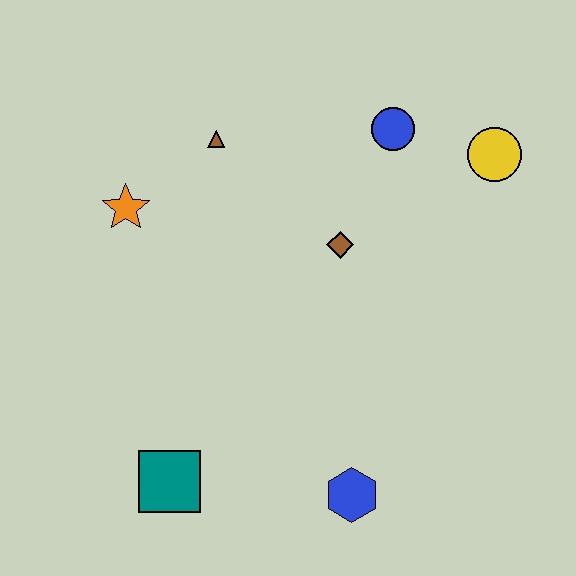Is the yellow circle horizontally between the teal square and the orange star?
No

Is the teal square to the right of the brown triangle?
No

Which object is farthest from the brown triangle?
The blue hexagon is farthest from the brown triangle.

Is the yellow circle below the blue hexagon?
No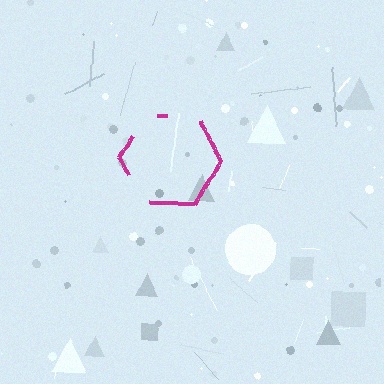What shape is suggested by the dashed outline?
The dashed outline suggests a hexagon.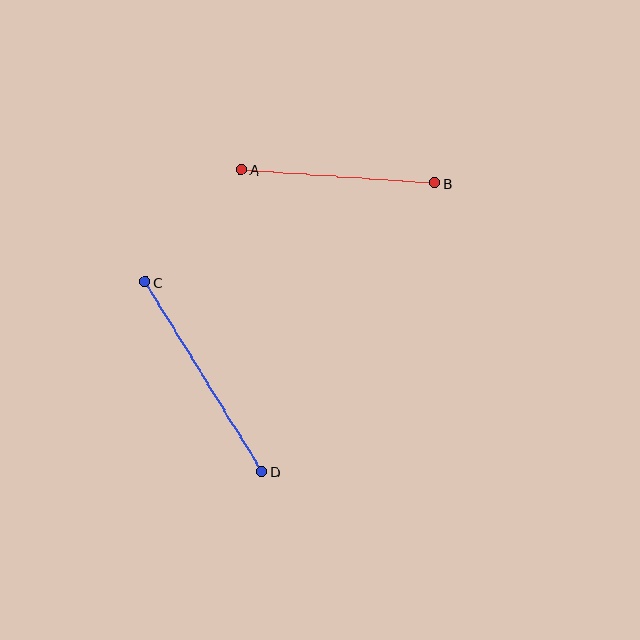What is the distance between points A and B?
The distance is approximately 194 pixels.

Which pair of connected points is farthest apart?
Points C and D are farthest apart.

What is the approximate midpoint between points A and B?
The midpoint is at approximately (338, 176) pixels.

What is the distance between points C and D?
The distance is approximately 223 pixels.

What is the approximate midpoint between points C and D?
The midpoint is at approximately (204, 377) pixels.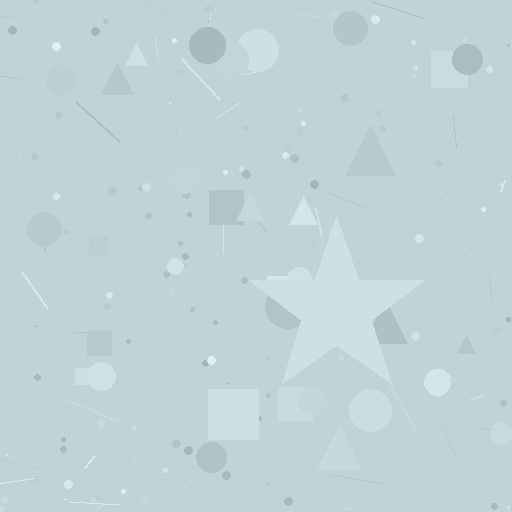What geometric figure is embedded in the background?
A star is embedded in the background.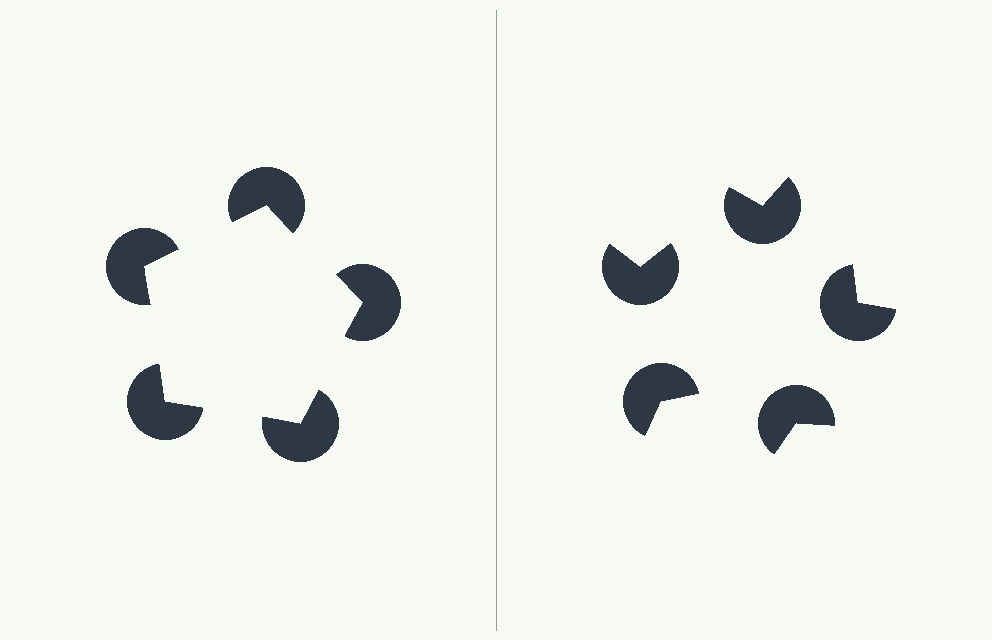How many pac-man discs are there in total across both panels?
10 — 5 on each side.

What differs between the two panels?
The pac-man discs are positioned identically on both sides; only the wedge orientations differ. On the left they align to a pentagon; on the right they are misaligned.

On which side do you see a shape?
An illusory pentagon appears on the left side. On the right side the wedge cuts are rotated, so no coherent shape forms.